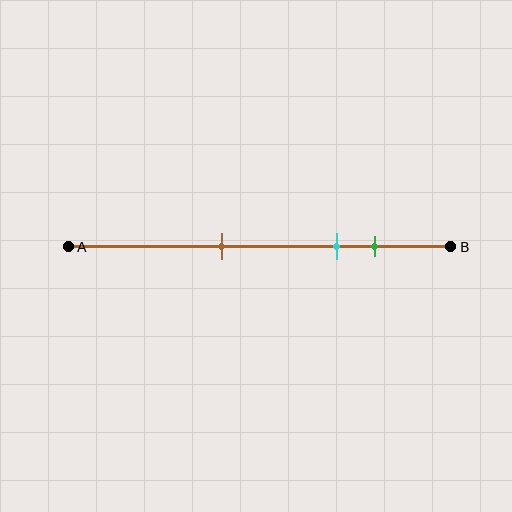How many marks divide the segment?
There are 3 marks dividing the segment.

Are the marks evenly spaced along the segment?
No, the marks are not evenly spaced.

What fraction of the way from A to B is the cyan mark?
The cyan mark is approximately 70% (0.7) of the way from A to B.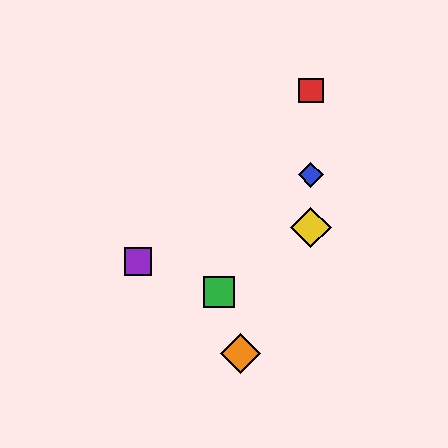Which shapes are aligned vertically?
The red square, the blue diamond, the yellow diamond are aligned vertically.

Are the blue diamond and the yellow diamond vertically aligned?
Yes, both are at x≈311.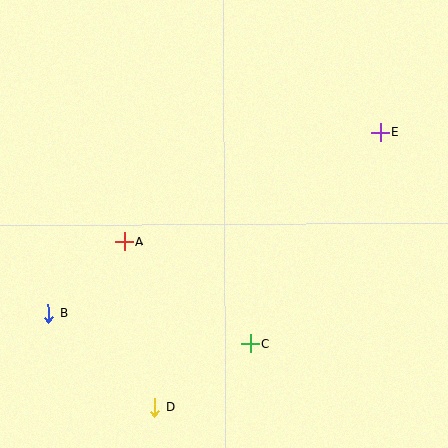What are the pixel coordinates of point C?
Point C is at (250, 344).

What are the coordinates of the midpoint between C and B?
The midpoint between C and B is at (149, 329).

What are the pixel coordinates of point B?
Point B is at (48, 313).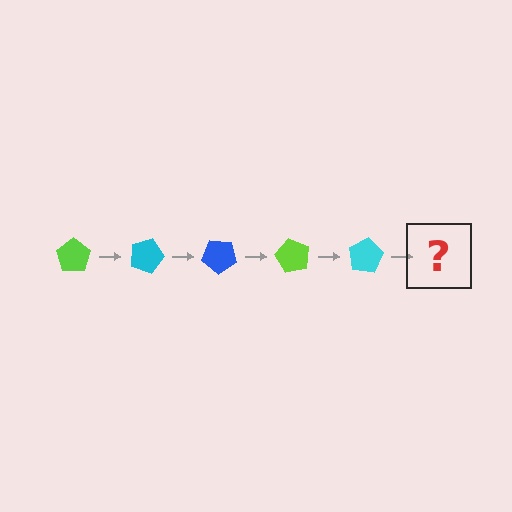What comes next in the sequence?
The next element should be a blue pentagon, rotated 100 degrees from the start.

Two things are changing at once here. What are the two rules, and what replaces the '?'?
The two rules are that it rotates 20 degrees each step and the color cycles through lime, cyan, and blue. The '?' should be a blue pentagon, rotated 100 degrees from the start.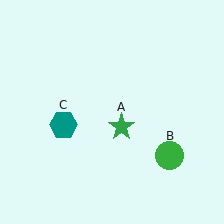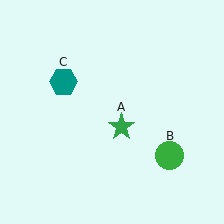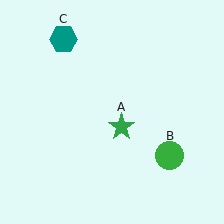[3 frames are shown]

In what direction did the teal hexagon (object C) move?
The teal hexagon (object C) moved up.